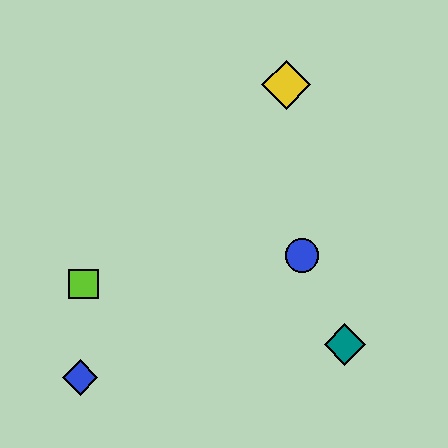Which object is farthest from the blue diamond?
The yellow diamond is farthest from the blue diamond.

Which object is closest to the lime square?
The blue diamond is closest to the lime square.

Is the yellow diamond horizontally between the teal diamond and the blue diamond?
Yes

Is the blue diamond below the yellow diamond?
Yes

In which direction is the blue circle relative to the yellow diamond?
The blue circle is below the yellow diamond.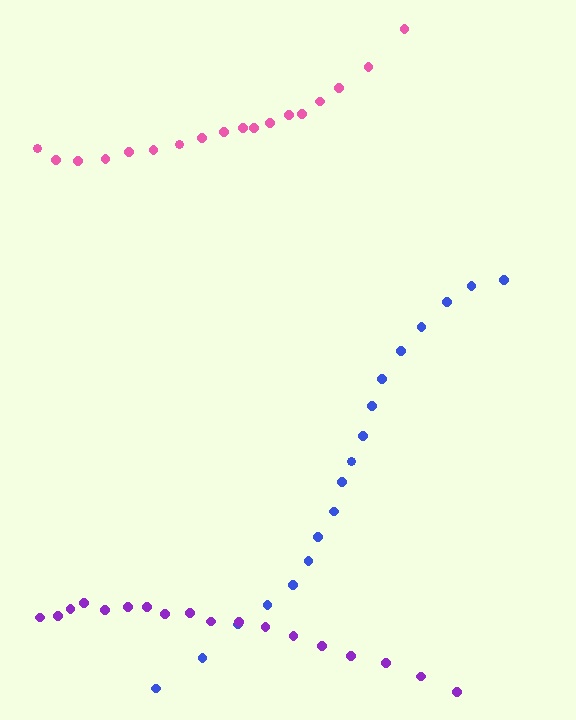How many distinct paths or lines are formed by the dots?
There are 3 distinct paths.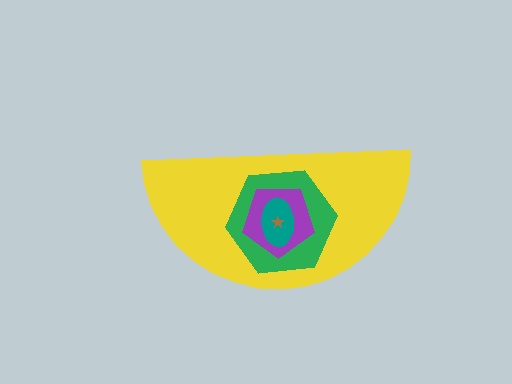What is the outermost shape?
The yellow semicircle.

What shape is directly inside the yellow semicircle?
The green hexagon.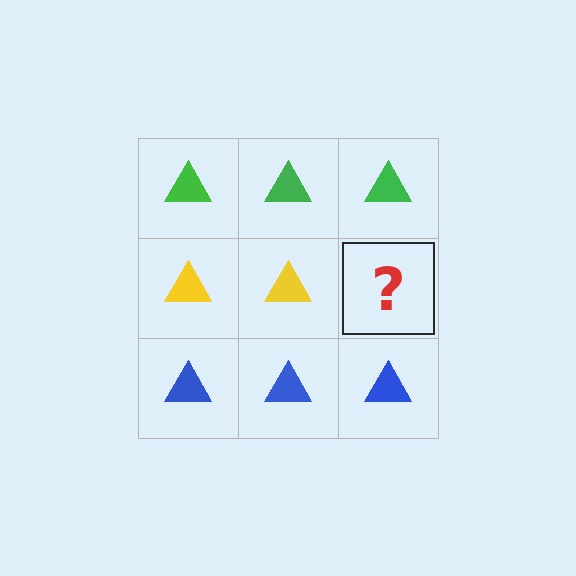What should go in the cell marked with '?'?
The missing cell should contain a yellow triangle.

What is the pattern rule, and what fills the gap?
The rule is that each row has a consistent color. The gap should be filled with a yellow triangle.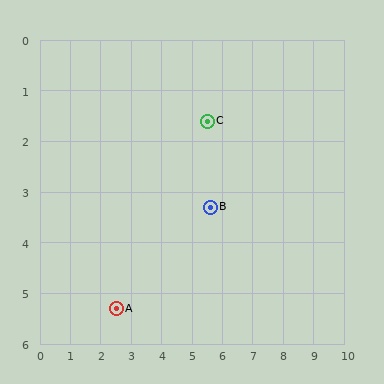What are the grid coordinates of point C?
Point C is at approximately (5.5, 1.6).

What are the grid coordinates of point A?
Point A is at approximately (2.5, 5.3).